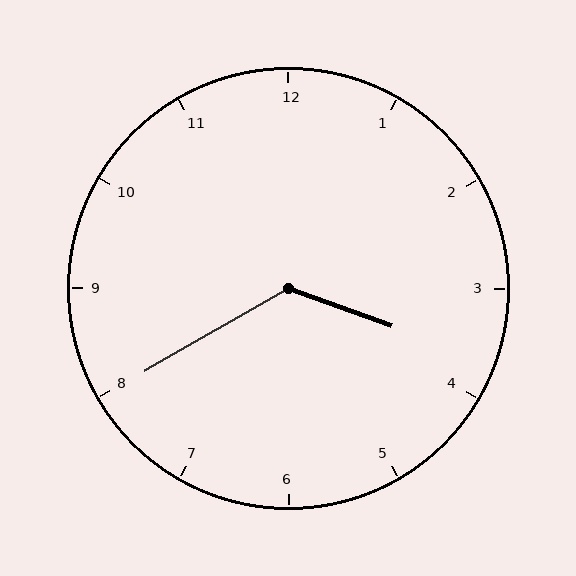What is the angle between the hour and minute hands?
Approximately 130 degrees.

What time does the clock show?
3:40.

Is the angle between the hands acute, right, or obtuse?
It is obtuse.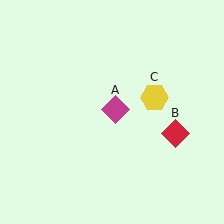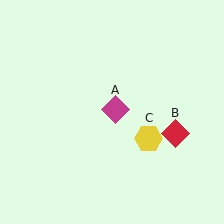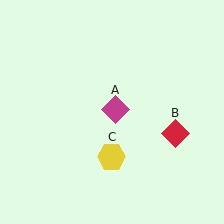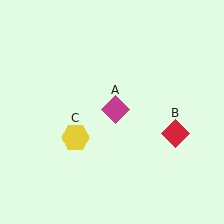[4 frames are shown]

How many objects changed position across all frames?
1 object changed position: yellow hexagon (object C).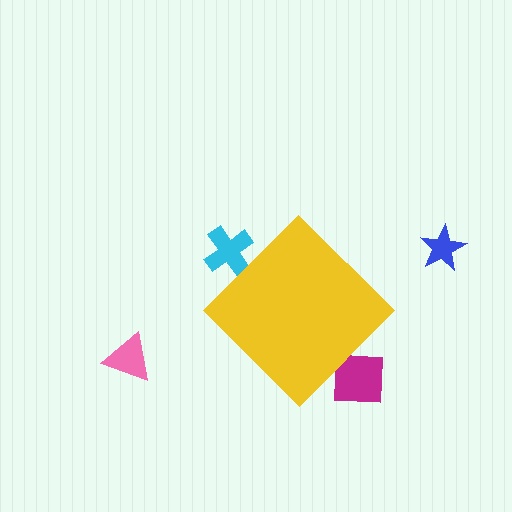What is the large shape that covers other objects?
A yellow diamond.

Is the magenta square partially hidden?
Yes, the magenta square is partially hidden behind the yellow diamond.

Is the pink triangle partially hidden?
No, the pink triangle is fully visible.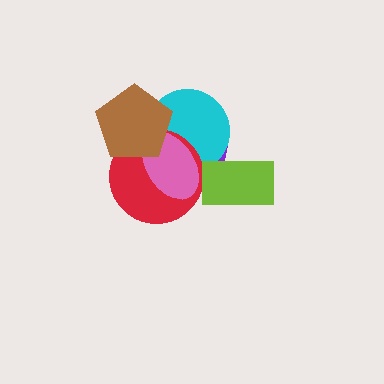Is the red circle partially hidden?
Yes, it is partially covered by another shape.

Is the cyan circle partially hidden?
Yes, it is partially covered by another shape.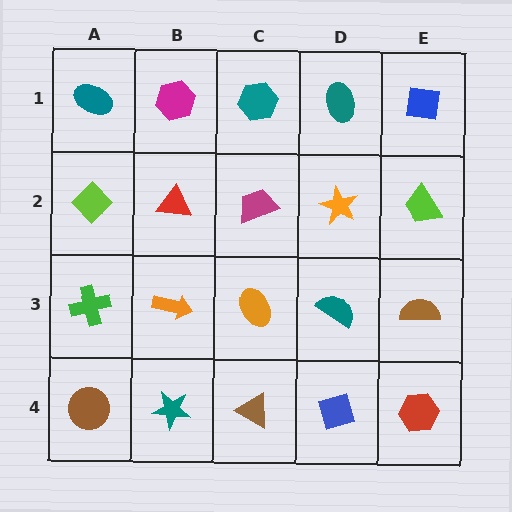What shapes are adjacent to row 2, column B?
A magenta hexagon (row 1, column B), an orange arrow (row 3, column B), a lime diamond (row 2, column A), a magenta trapezoid (row 2, column C).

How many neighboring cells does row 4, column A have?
2.